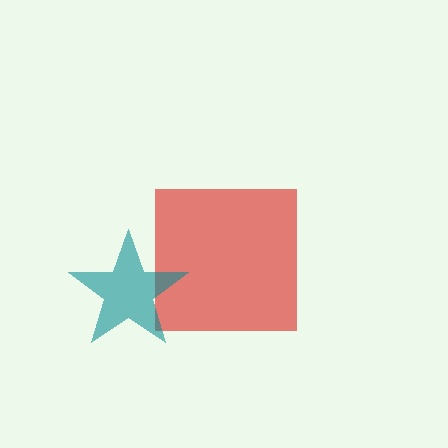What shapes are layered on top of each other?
The layered shapes are: a red square, a teal star.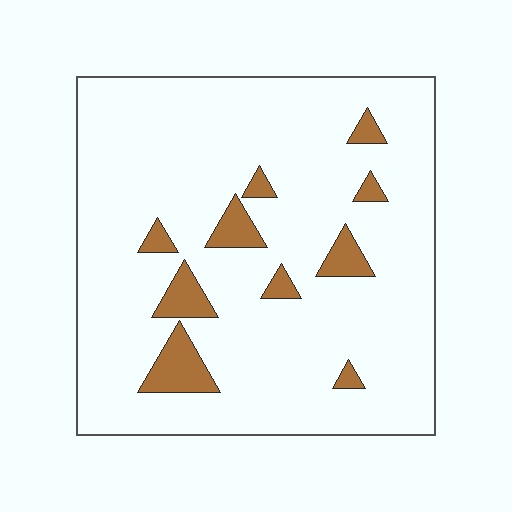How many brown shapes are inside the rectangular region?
10.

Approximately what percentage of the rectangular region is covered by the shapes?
Approximately 10%.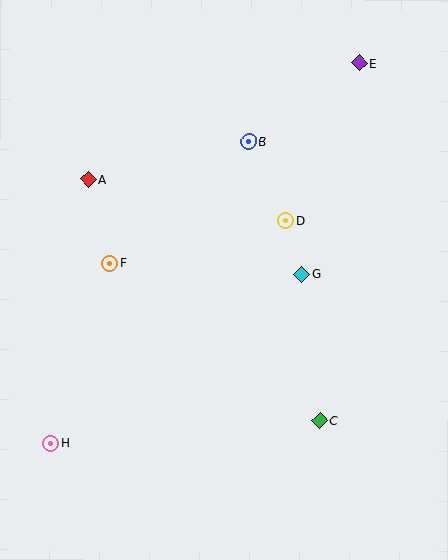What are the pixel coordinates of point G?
Point G is at (302, 275).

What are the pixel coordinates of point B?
Point B is at (248, 142).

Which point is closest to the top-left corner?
Point A is closest to the top-left corner.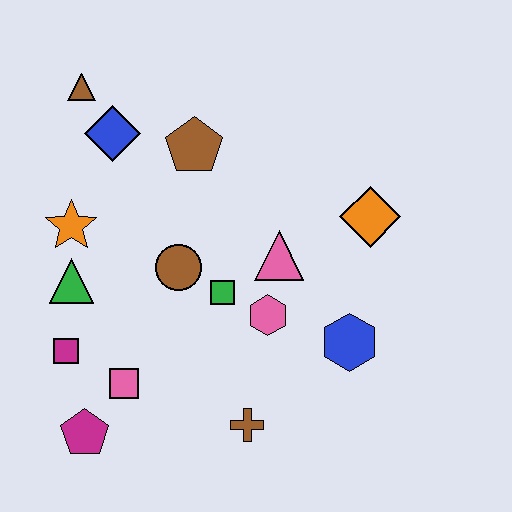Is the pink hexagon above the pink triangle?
No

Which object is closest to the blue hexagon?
The pink hexagon is closest to the blue hexagon.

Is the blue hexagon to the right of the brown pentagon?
Yes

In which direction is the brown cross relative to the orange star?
The brown cross is below the orange star.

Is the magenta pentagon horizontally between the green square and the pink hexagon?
No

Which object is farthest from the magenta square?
The orange diamond is farthest from the magenta square.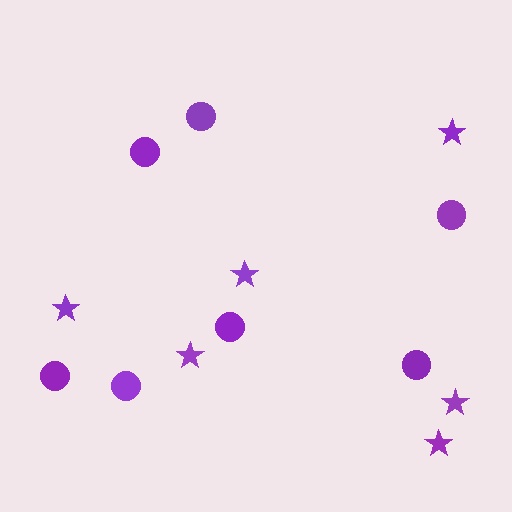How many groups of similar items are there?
There are 2 groups: one group of stars (6) and one group of circles (7).